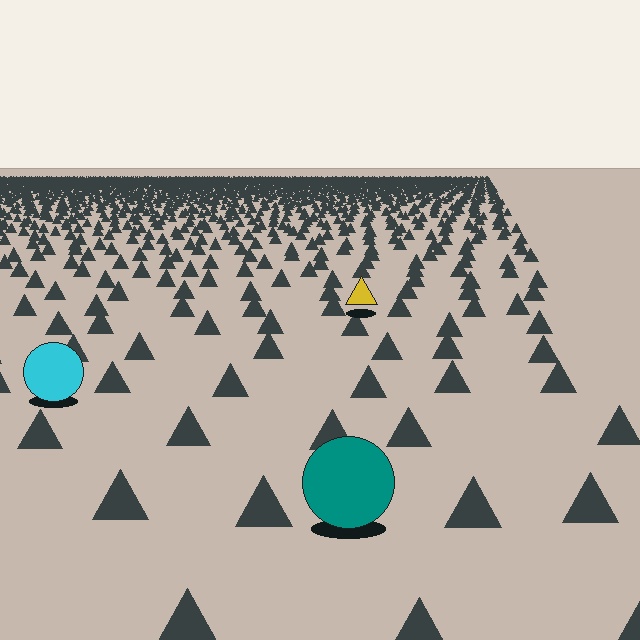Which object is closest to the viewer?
The teal circle is closest. The texture marks near it are larger and more spread out.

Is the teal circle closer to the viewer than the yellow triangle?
Yes. The teal circle is closer — you can tell from the texture gradient: the ground texture is coarser near it.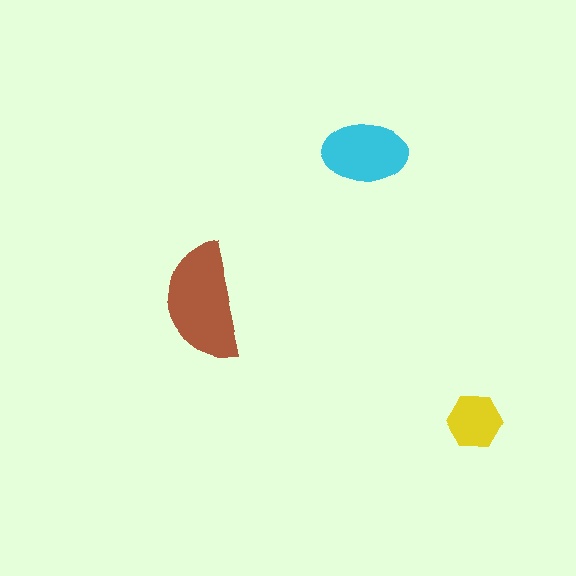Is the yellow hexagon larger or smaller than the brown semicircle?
Smaller.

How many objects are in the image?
There are 3 objects in the image.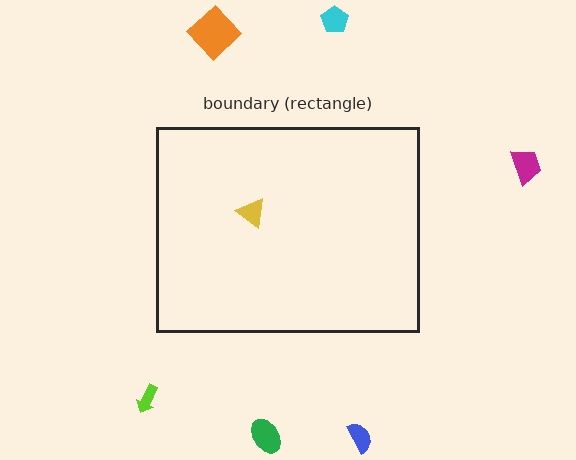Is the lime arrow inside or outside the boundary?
Outside.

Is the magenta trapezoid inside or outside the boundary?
Outside.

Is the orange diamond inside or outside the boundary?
Outside.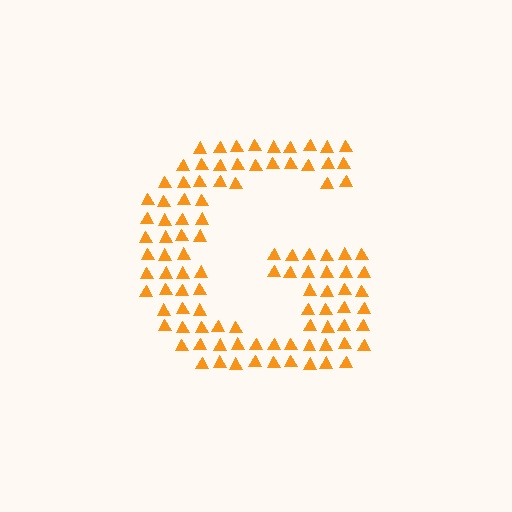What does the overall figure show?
The overall figure shows the letter G.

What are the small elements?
The small elements are triangles.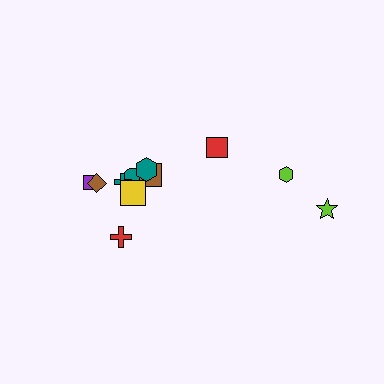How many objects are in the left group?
There are 8 objects.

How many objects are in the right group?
There are 3 objects.